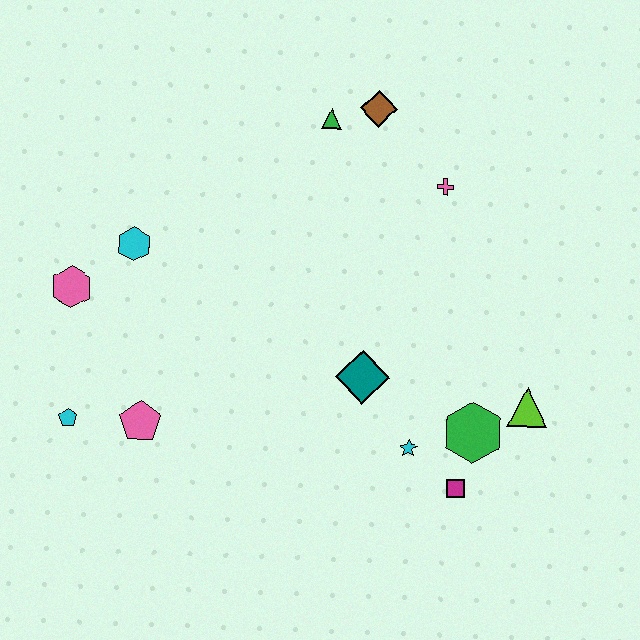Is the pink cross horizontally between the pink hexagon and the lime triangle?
Yes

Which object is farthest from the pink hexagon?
The lime triangle is farthest from the pink hexagon.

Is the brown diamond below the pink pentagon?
No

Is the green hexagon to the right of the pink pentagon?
Yes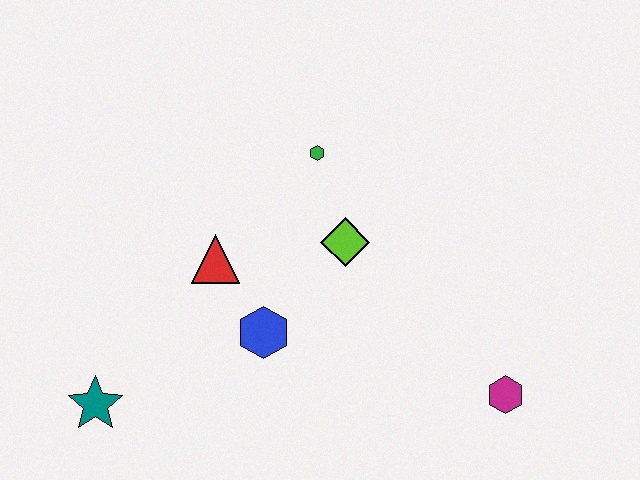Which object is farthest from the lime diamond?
The teal star is farthest from the lime diamond.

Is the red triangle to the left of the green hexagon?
Yes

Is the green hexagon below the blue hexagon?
No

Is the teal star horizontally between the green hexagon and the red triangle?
No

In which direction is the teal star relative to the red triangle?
The teal star is below the red triangle.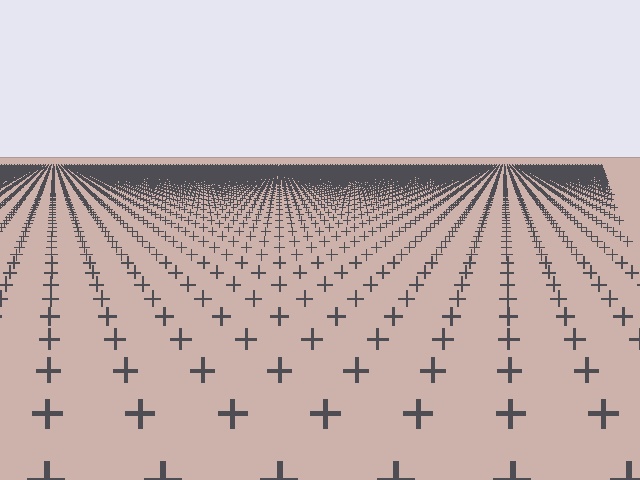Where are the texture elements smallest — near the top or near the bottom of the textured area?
Near the top.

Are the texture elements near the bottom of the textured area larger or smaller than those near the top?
Larger. Near the bottom, elements are closer to the viewer and appear at a bigger on-screen size.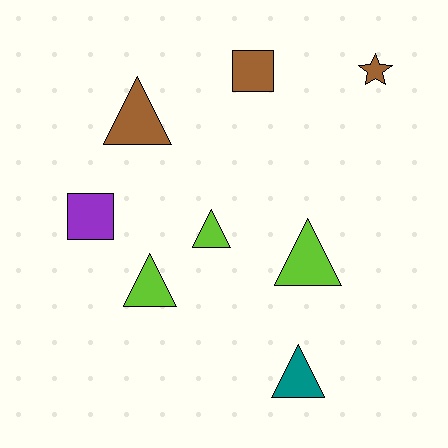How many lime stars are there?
There are no lime stars.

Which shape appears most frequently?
Triangle, with 5 objects.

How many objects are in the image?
There are 8 objects.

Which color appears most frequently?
Lime, with 3 objects.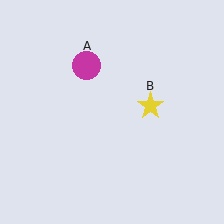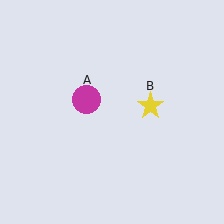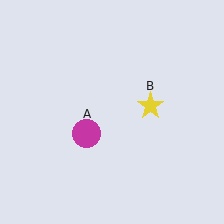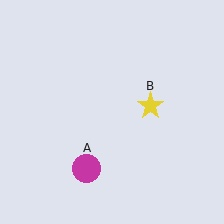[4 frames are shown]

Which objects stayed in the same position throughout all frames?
Yellow star (object B) remained stationary.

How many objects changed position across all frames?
1 object changed position: magenta circle (object A).